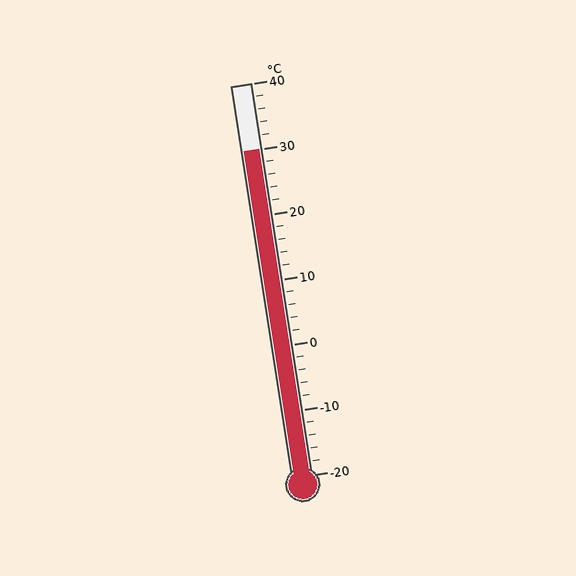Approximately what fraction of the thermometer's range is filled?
The thermometer is filled to approximately 85% of its range.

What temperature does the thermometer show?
The thermometer shows approximately 30°C.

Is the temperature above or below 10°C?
The temperature is above 10°C.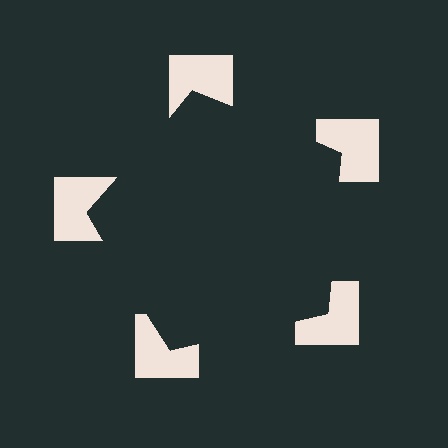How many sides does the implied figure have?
5 sides.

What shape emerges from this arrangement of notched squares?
An illusory pentagon — its edges are inferred from the aligned wedge cuts in the notched squares, not physically drawn.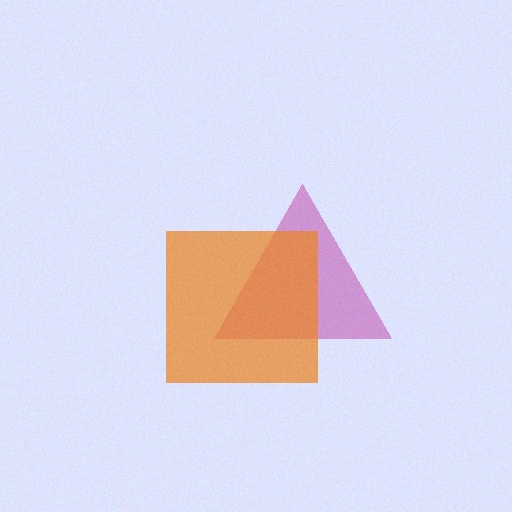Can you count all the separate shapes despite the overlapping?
Yes, there are 2 separate shapes.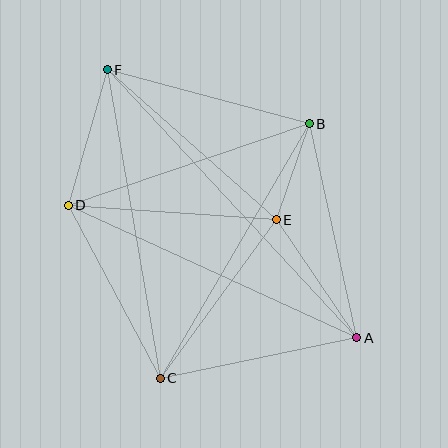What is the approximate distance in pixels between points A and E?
The distance between A and E is approximately 143 pixels.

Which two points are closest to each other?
Points B and E are closest to each other.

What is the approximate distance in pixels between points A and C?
The distance between A and C is approximately 201 pixels.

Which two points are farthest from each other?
Points A and F are farthest from each other.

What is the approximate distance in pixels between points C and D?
The distance between C and D is approximately 196 pixels.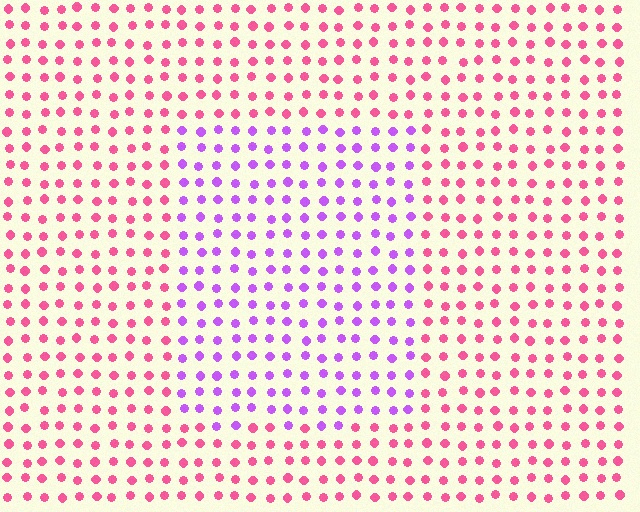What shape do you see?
I see a rectangle.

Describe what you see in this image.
The image is filled with small pink elements in a uniform arrangement. A rectangle-shaped region is visible where the elements are tinted to a slightly different hue, forming a subtle color boundary.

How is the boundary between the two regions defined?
The boundary is defined purely by a slight shift in hue (about 53 degrees). Spacing, size, and orientation are identical on both sides.